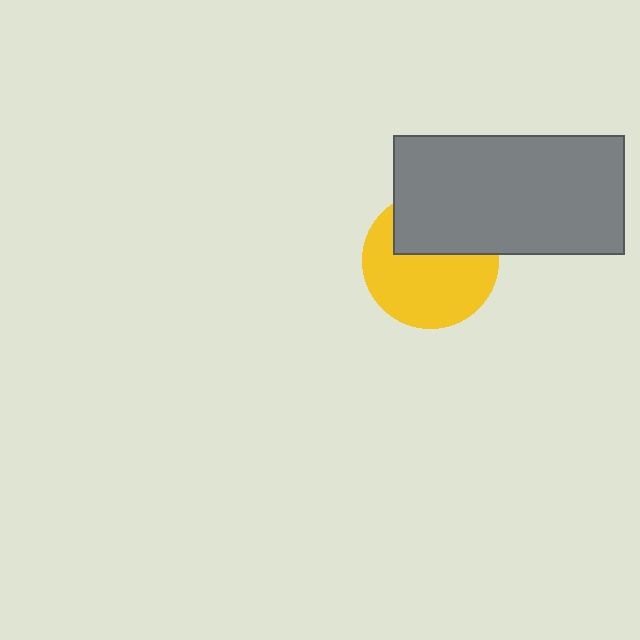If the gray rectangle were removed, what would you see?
You would see the complete yellow circle.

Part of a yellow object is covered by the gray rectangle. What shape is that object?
It is a circle.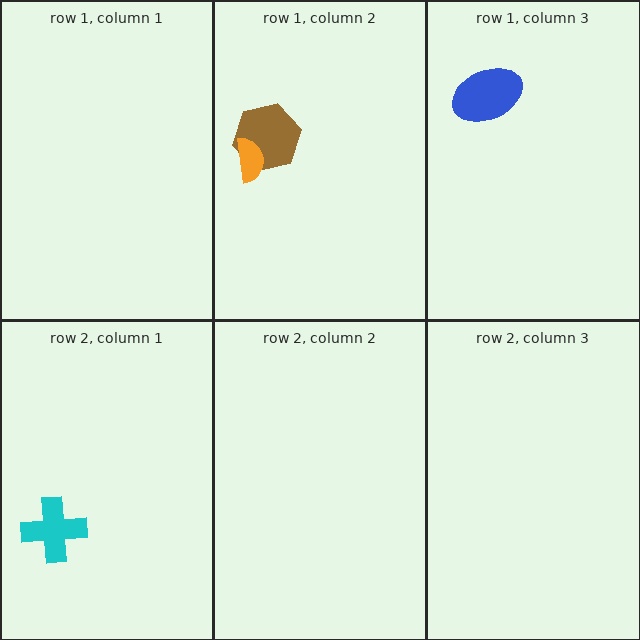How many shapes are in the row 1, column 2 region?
2.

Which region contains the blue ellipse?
The row 1, column 3 region.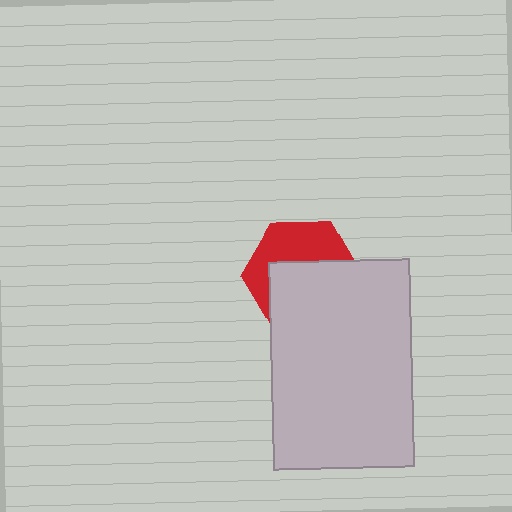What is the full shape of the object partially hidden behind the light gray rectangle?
The partially hidden object is a red hexagon.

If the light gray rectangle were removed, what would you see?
You would see the complete red hexagon.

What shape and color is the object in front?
The object in front is a light gray rectangle.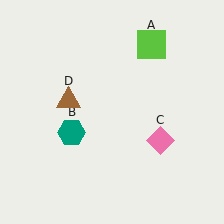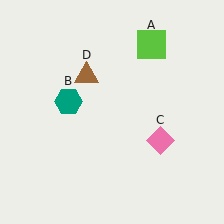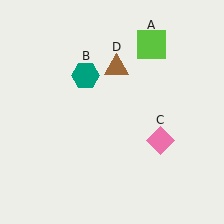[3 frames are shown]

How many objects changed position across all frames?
2 objects changed position: teal hexagon (object B), brown triangle (object D).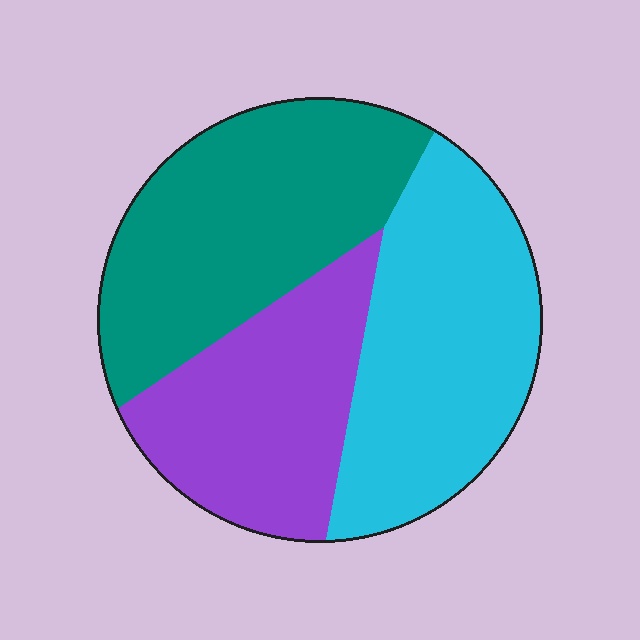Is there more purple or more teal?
Teal.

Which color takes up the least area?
Purple, at roughly 30%.